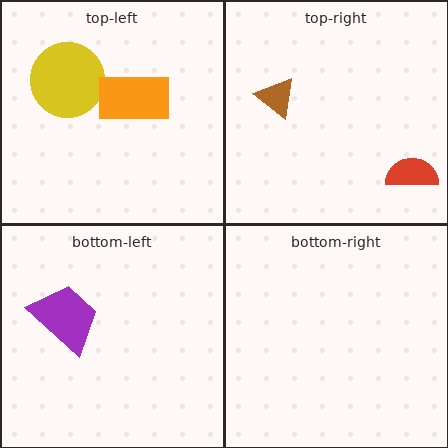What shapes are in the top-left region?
The yellow circle, the orange rectangle.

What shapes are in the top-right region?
The red semicircle, the brown triangle.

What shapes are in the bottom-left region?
The purple trapezoid.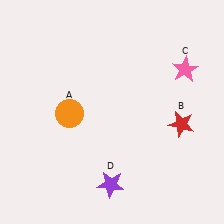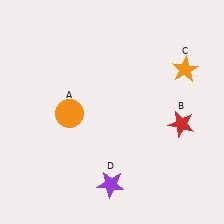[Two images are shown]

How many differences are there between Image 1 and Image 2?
There is 1 difference between the two images.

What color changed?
The star (C) changed from pink in Image 1 to orange in Image 2.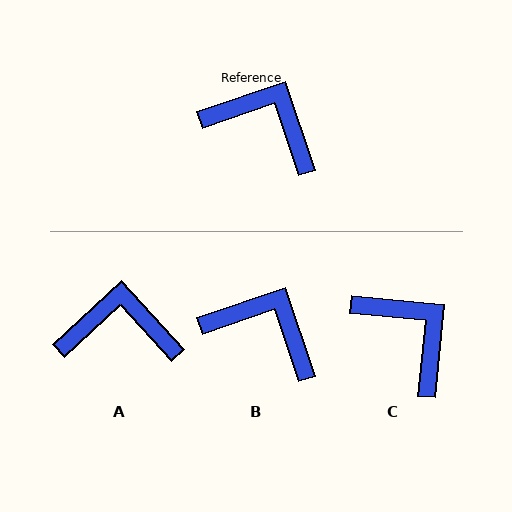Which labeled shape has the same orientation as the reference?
B.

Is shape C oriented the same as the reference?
No, it is off by about 24 degrees.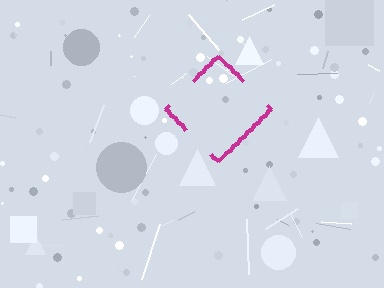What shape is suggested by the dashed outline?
The dashed outline suggests a diamond.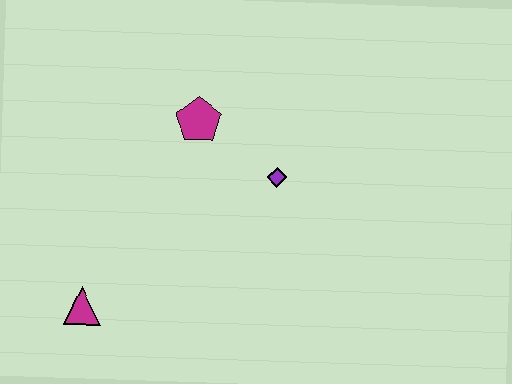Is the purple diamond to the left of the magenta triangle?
No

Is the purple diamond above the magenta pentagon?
No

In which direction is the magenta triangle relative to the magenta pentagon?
The magenta triangle is below the magenta pentagon.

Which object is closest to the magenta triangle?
The magenta pentagon is closest to the magenta triangle.